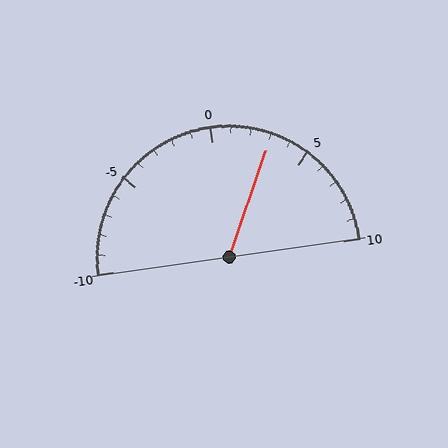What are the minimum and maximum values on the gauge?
The gauge ranges from -10 to 10.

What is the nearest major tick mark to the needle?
The nearest major tick mark is 5.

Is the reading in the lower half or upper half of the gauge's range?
The reading is in the upper half of the range (-10 to 10).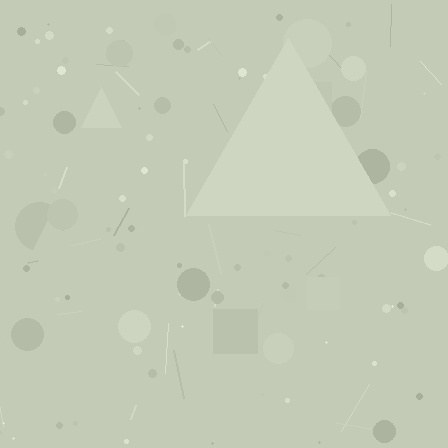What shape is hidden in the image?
A triangle is hidden in the image.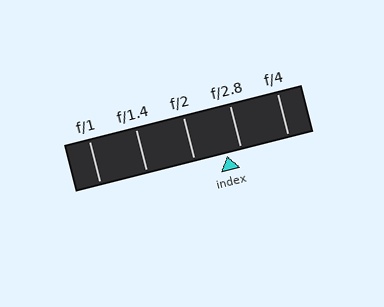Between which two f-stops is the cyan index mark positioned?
The index mark is between f/2 and f/2.8.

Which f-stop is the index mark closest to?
The index mark is closest to f/2.8.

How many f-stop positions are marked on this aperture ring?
There are 5 f-stop positions marked.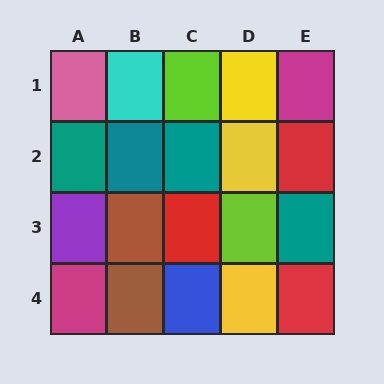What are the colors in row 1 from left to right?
Pink, cyan, lime, yellow, magenta.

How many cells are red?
3 cells are red.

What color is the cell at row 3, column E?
Teal.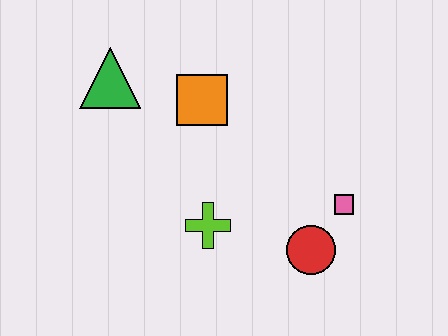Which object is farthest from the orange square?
The red circle is farthest from the orange square.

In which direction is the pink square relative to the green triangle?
The pink square is to the right of the green triangle.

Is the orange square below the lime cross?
No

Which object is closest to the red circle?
The pink square is closest to the red circle.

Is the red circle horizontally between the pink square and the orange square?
Yes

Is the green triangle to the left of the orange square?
Yes